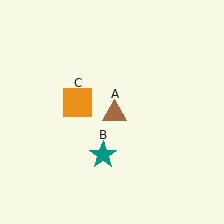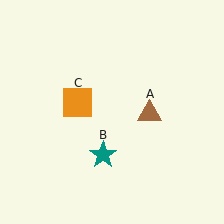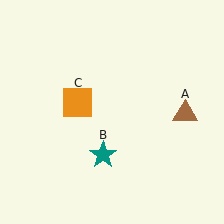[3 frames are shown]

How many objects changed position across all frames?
1 object changed position: brown triangle (object A).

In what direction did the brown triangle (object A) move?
The brown triangle (object A) moved right.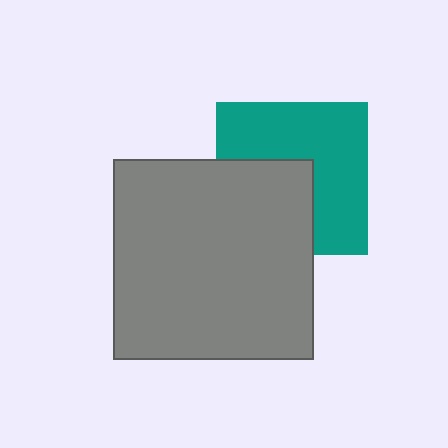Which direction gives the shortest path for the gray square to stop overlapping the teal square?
Moving toward the lower-left gives the shortest separation.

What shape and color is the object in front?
The object in front is a gray square.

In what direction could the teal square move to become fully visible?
The teal square could move toward the upper-right. That would shift it out from behind the gray square entirely.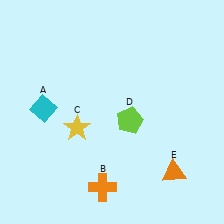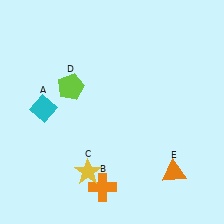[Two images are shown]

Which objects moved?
The objects that moved are: the yellow star (C), the lime pentagon (D).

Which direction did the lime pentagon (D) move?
The lime pentagon (D) moved left.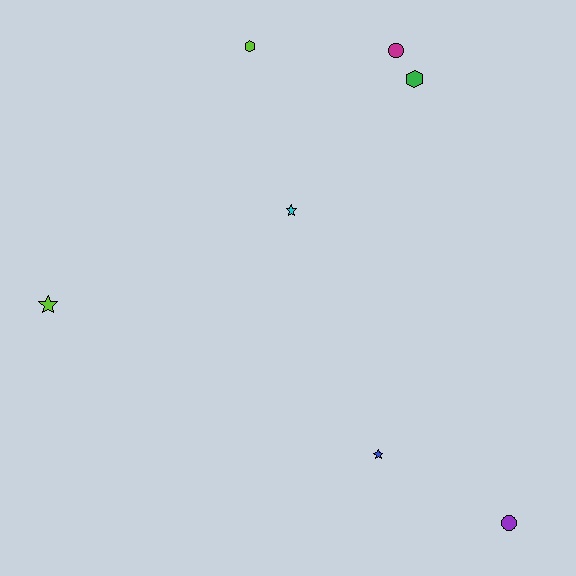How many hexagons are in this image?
There are 2 hexagons.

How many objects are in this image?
There are 7 objects.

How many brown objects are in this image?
There are no brown objects.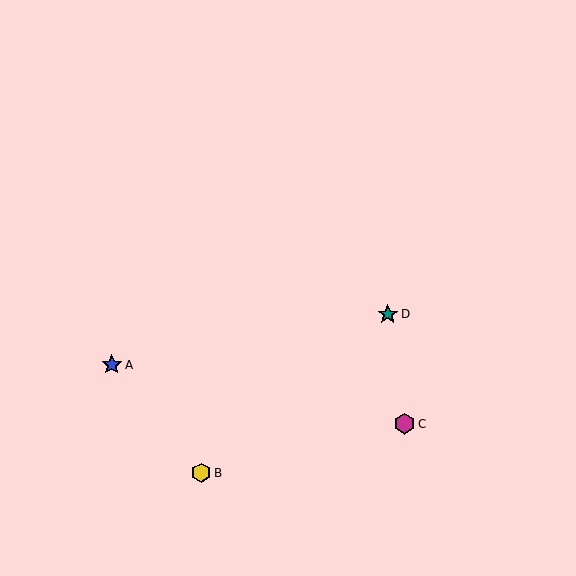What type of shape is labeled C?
Shape C is a magenta hexagon.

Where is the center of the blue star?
The center of the blue star is at (112, 365).